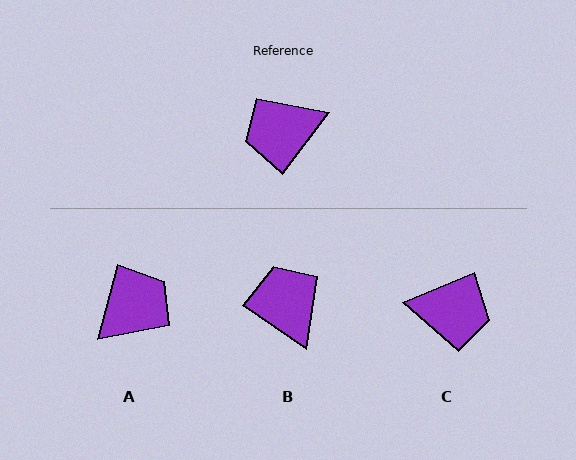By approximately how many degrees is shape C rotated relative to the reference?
Approximately 150 degrees counter-clockwise.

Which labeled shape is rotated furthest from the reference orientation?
A, about 158 degrees away.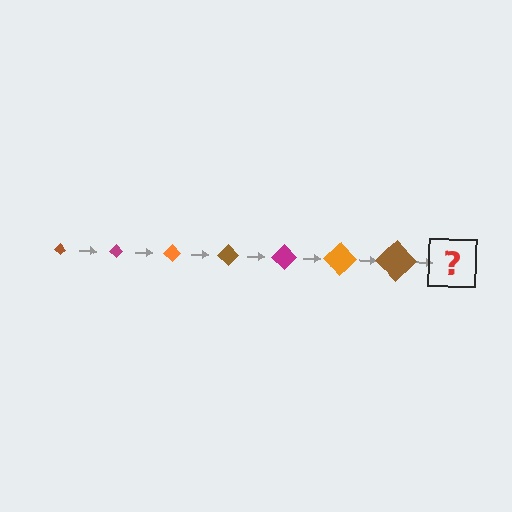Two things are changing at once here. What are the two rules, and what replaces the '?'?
The two rules are that the diamond grows larger each step and the color cycles through brown, magenta, and orange. The '?' should be a magenta diamond, larger than the previous one.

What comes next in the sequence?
The next element should be a magenta diamond, larger than the previous one.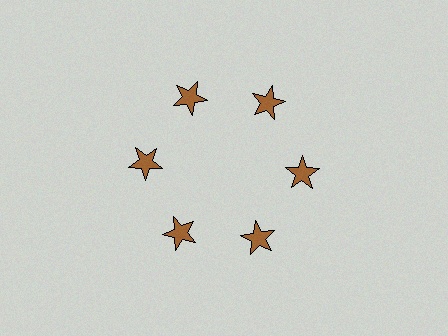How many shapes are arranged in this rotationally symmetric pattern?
There are 6 shapes, arranged in 6 groups of 1.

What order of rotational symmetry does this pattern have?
This pattern has 6-fold rotational symmetry.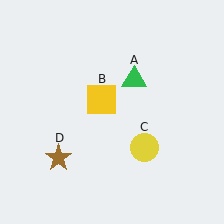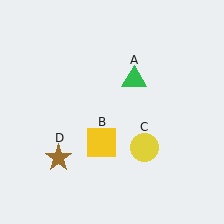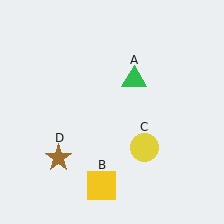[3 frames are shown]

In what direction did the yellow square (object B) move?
The yellow square (object B) moved down.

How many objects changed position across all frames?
1 object changed position: yellow square (object B).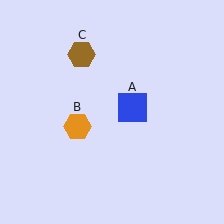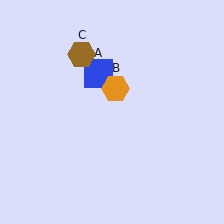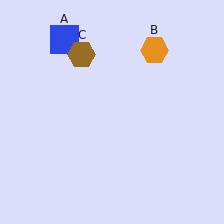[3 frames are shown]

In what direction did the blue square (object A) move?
The blue square (object A) moved up and to the left.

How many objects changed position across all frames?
2 objects changed position: blue square (object A), orange hexagon (object B).